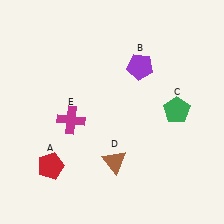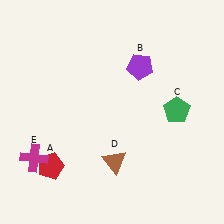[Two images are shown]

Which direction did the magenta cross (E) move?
The magenta cross (E) moved down.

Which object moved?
The magenta cross (E) moved down.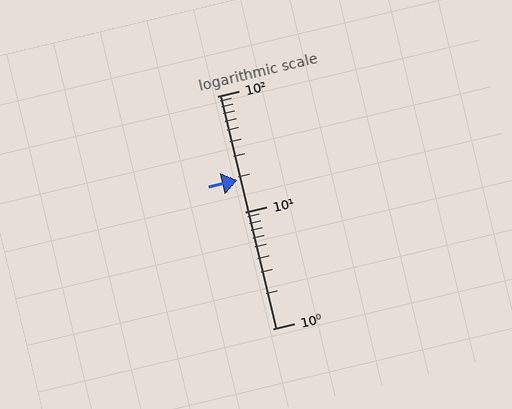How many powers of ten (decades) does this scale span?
The scale spans 2 decades, from 1 to 100.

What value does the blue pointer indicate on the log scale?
The pointer indicates approximately 19.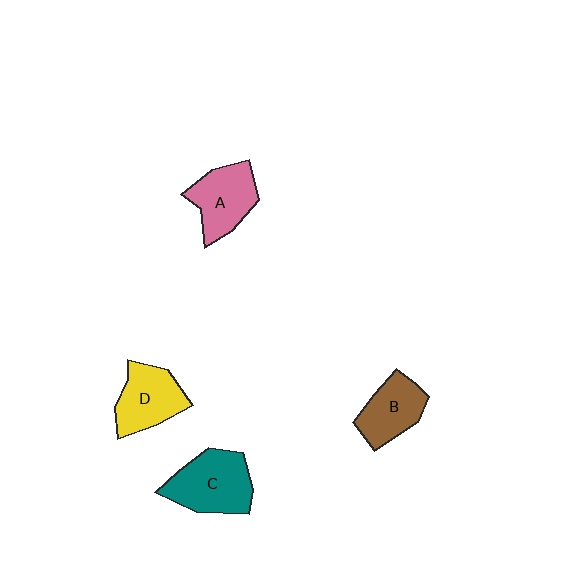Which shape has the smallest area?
Shape B (brown).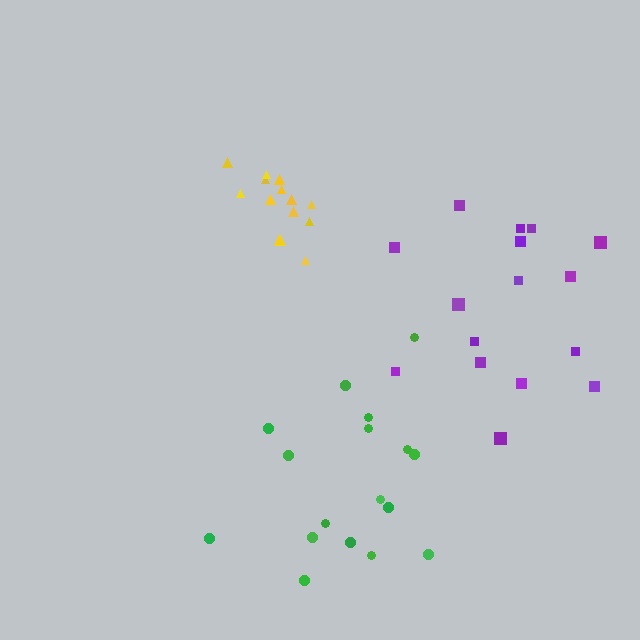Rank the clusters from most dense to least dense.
yellow, green, purple.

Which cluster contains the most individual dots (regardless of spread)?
Green (17).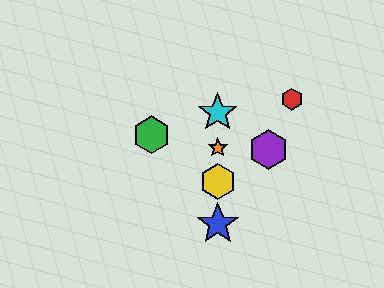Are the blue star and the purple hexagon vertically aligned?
No, the blue star is at x≈218 and the purple hexagon is at x≈269.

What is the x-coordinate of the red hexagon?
The red hexagon is at x≈292.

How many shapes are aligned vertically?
4 shapes (the blue star, the yellow hexagon, the orange star, the cyan star) are aligned vertically.